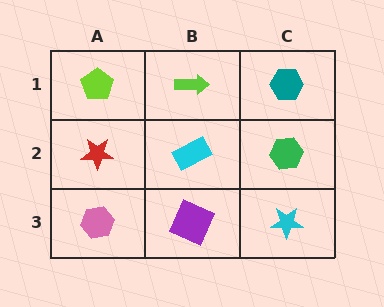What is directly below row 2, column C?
A cyan star.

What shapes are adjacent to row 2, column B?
A lime arrow (row 1, column B), a purple square (row 3, column B), a red star (row 2, column A), a green hexagon (row 2, column C).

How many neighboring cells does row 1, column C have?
2.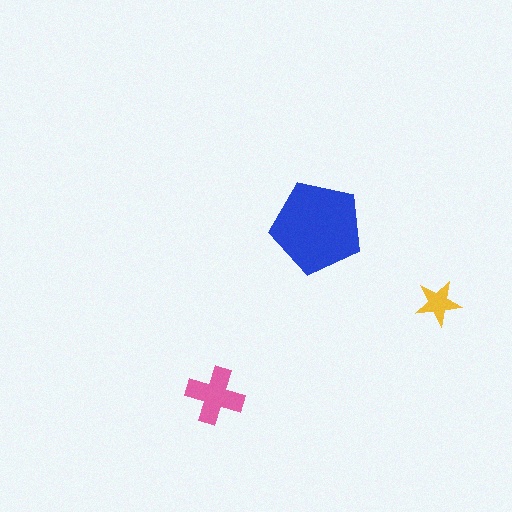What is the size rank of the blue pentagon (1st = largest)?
1st.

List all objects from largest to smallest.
The blue pentagon, the pink cross, the yellow star.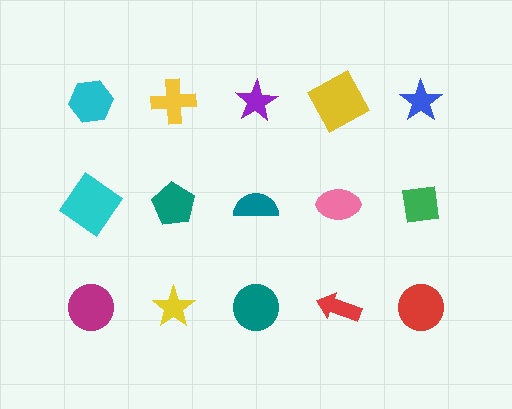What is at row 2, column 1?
A cyan diamond.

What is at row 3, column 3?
A teal circle.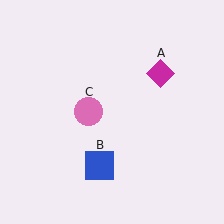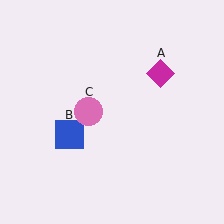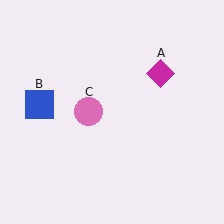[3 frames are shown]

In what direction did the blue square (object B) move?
The blue square (object B) moved up and to the left.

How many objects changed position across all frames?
1 object changed position: blue square (object B).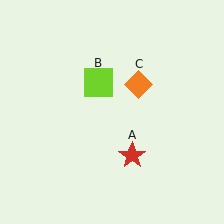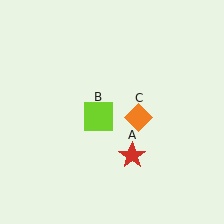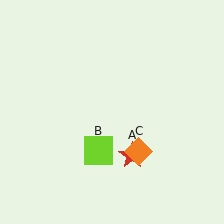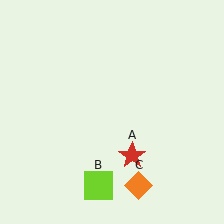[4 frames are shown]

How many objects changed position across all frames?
2 objects changed position: lime square (object B), orange diamond (object C).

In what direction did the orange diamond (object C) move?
The orange diamond (object C) moved down.